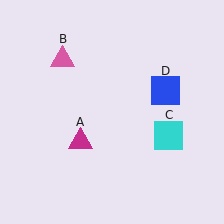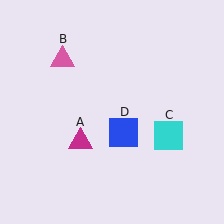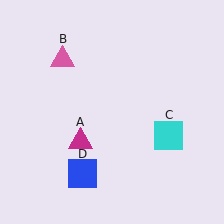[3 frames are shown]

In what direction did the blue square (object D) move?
The blue square (object D) moved down and to the left.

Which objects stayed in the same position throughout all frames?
Magenta triangle (object A) and pink triangle (object B) and cyan square (object C) remained stationary.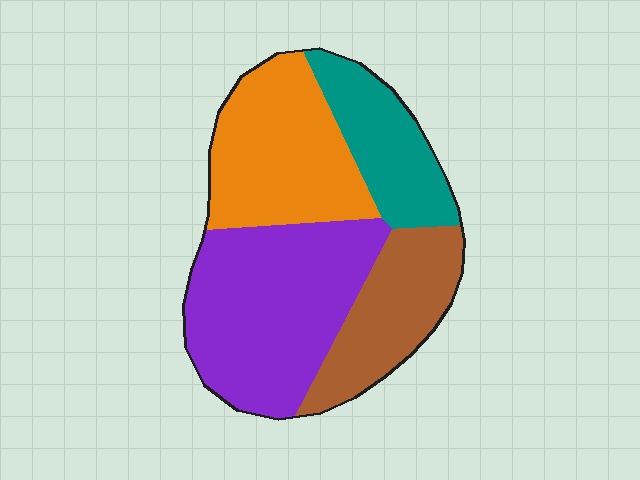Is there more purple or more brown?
Purple.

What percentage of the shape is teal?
Teal takes up about one sixth (1/6) of the shape.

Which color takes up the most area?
Purple, at roughly 35%.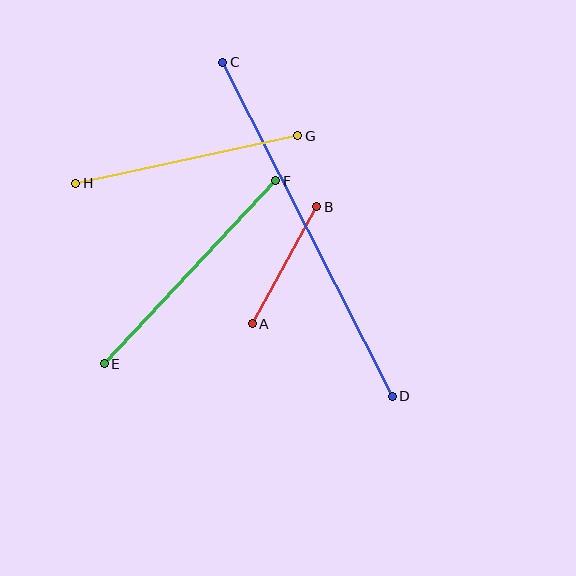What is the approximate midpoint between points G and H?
The midpoint is at approximately (187, 160) pixels.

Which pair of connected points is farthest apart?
Points C and D are farthest apart.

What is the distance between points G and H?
The distance is approximately 227 pixels.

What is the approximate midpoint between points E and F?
The midpoint is at approximately (190, 272) pixels.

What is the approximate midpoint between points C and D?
The midpoint is at approximately (308, 229) pixels.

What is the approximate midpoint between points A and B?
The midpoint is at approximately (284, 265) pixels.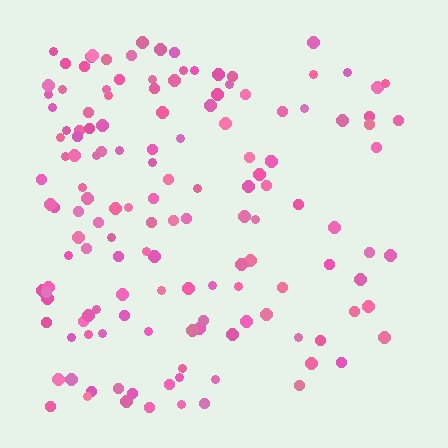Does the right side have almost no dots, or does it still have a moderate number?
Still a moderate number, just noticeably fewer than the left.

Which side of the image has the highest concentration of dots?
The left.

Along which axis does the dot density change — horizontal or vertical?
Horizontal.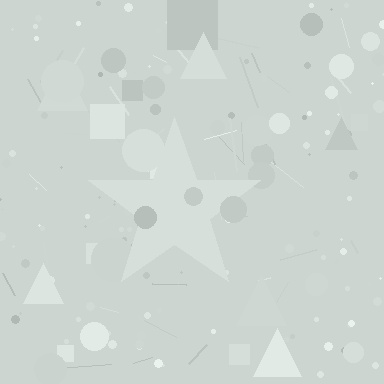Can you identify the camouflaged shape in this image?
The camouflaged shape is a star.